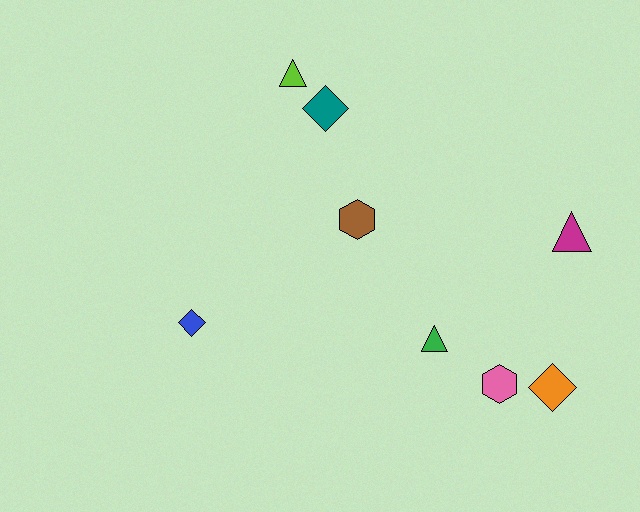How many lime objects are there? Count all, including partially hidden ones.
There is 1 lime object.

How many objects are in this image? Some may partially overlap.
There are 8 objects.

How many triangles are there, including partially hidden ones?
There are 3 triangles.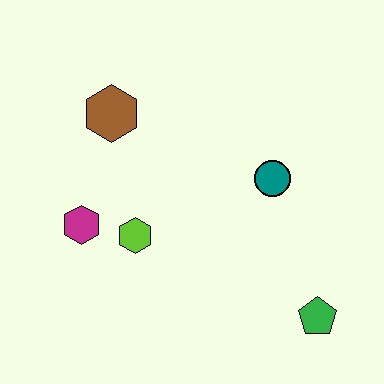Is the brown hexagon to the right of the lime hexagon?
No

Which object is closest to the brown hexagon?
The magenta hexagon is closest to the brown hexagon.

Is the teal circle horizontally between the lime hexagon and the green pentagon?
Yes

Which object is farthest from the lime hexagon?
The green pentagon is farthest from the lime hexagon.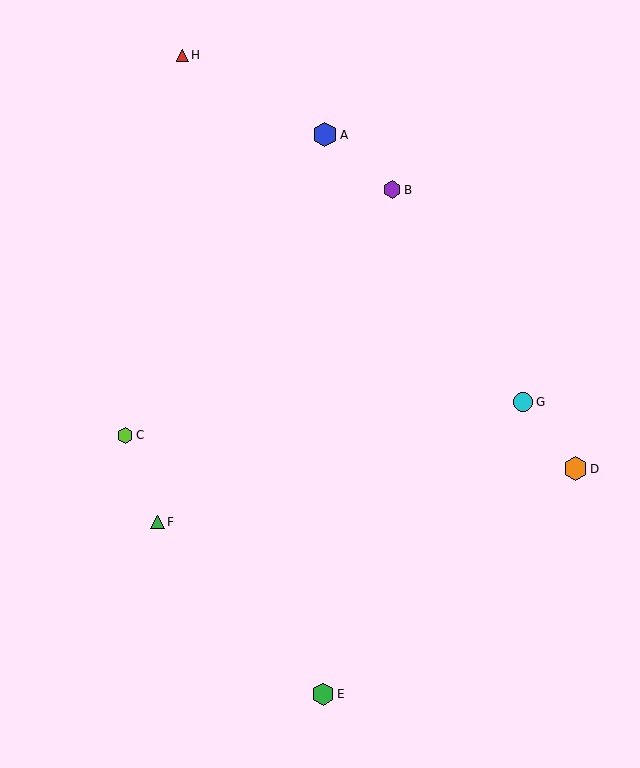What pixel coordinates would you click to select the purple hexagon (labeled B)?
Click at (392, 190) to select the purple hexagon B.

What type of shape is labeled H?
Shape H is a red triangle.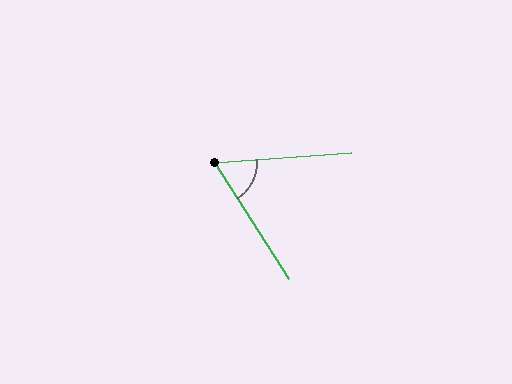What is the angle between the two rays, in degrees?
Approximately 62 degrees.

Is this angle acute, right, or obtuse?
It is acute.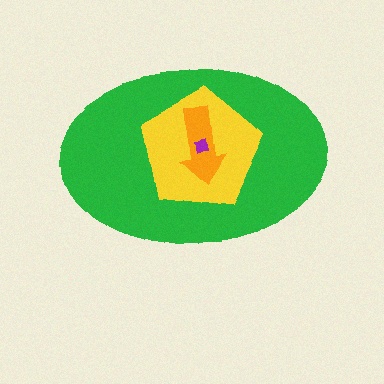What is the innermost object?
The purple square.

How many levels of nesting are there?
4.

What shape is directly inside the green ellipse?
The yellow pentagon.